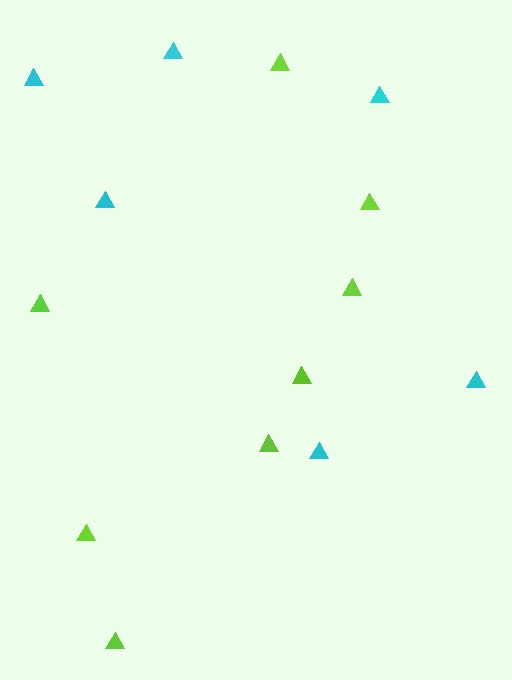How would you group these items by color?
There are 2 groups: one group of lime triangles (8) and one group of cyan triangles (6).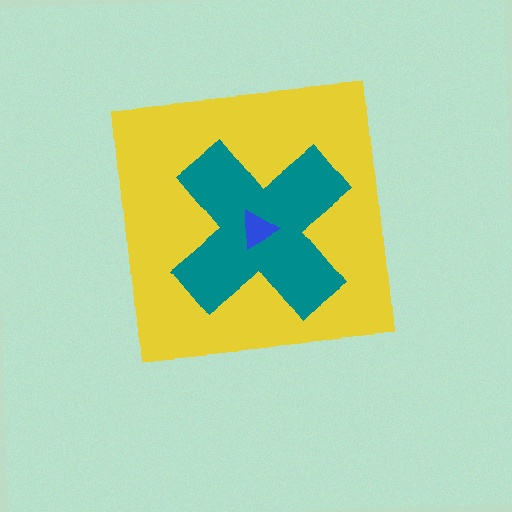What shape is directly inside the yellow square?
The teal cross.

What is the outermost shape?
The yellow square.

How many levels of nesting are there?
3.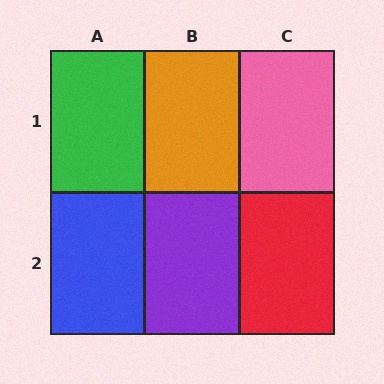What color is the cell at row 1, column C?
Pink.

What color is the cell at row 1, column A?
Green.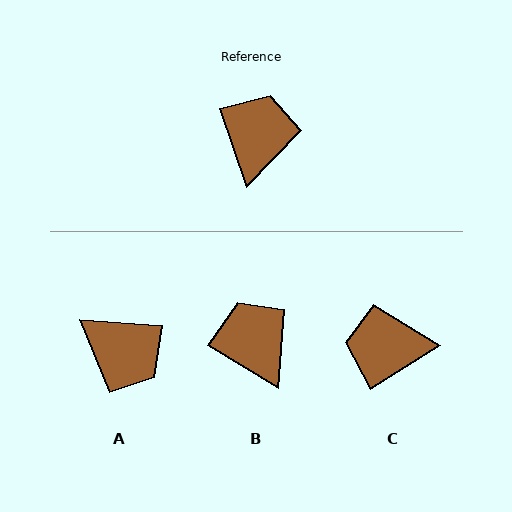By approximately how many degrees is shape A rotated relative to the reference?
Approximately 113 degrees clockwise.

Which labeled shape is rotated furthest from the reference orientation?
A, about 113 degrees away.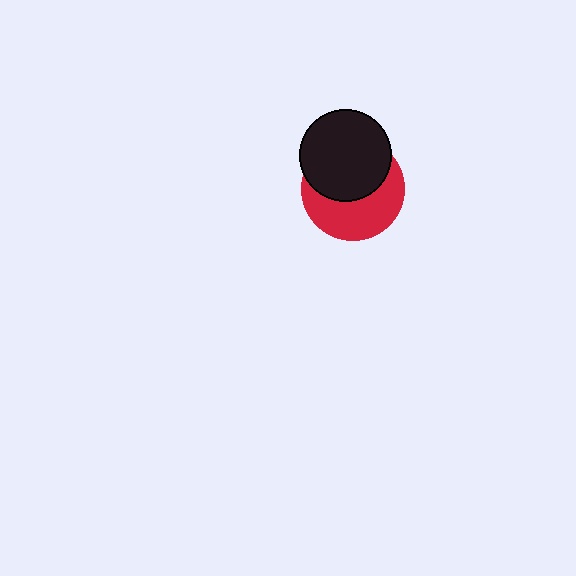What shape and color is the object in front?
The object in front is a black circle.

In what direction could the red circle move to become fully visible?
The red circle could move down. That would shift it out from behind the black circle entirely.